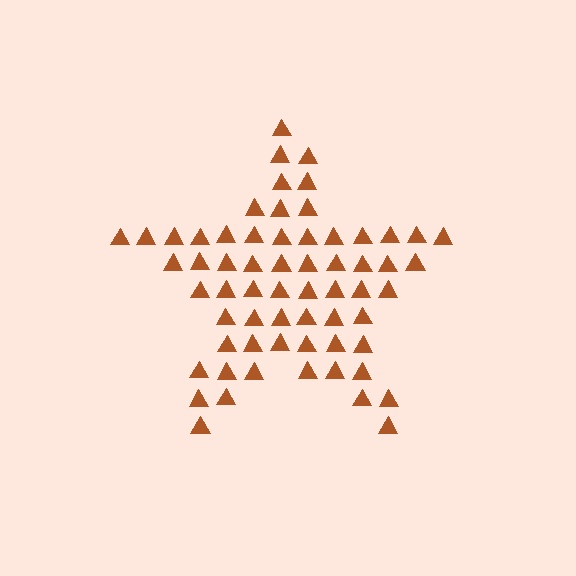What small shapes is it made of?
It is made of small triangles.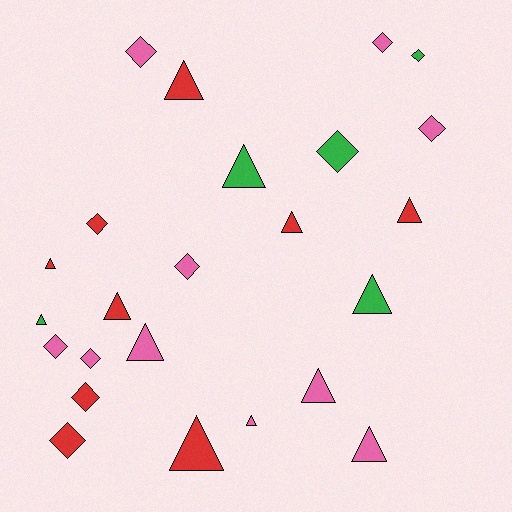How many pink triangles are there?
There are 4 pink triangles.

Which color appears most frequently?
Pink, with 10 objects.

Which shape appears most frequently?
Triangle, with 13 objects.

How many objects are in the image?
There are 24 objects.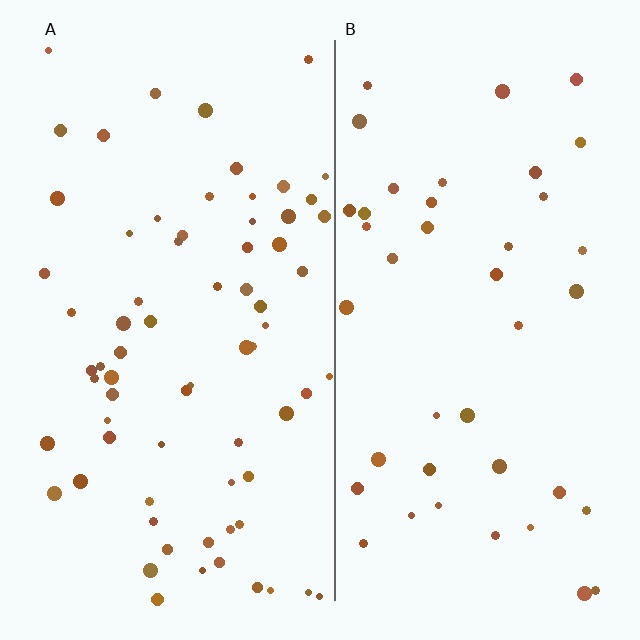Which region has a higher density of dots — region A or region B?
A (the left).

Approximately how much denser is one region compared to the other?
Approximately 1.7× — region A over region B.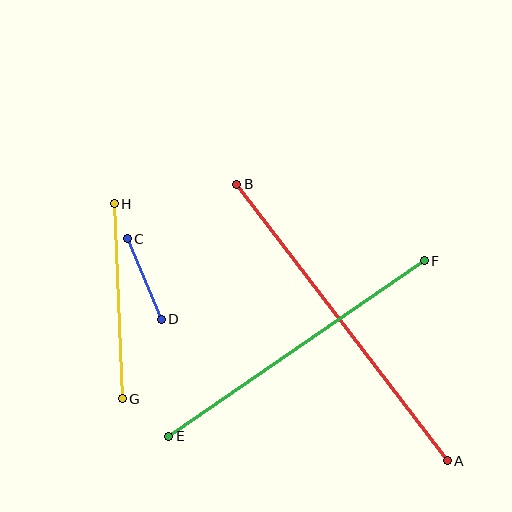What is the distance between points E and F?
The distance is approximately 310 pixels.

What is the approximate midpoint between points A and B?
The midpoint is at approximately (342, 322) pixels.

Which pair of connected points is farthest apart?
Points A and B are farthest apart.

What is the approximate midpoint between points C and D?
The midpoint is at approximately (144, 279) pixels.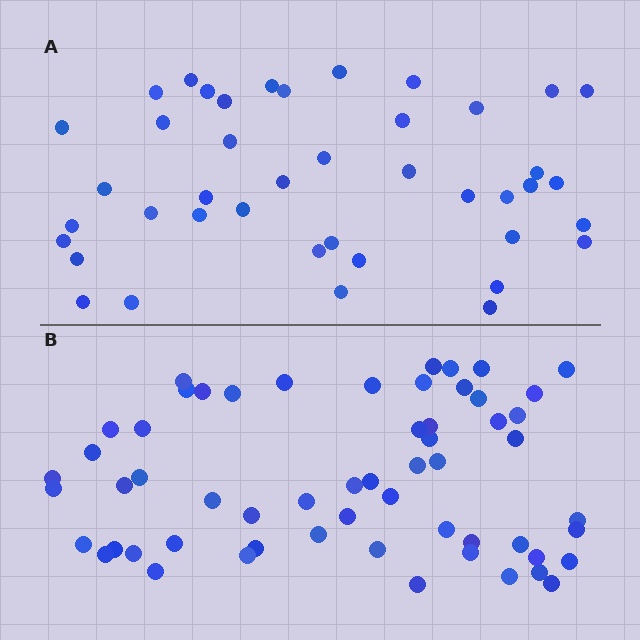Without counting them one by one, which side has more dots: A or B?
Region B (the bottom region) has more dots.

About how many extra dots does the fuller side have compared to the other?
Region B has approximately 15 more dots than region A.